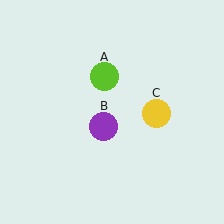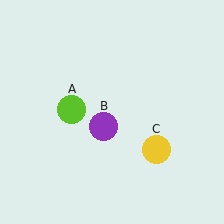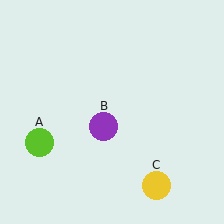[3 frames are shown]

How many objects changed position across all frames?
2 objects changed position: lime circle (object A), yellow circle (object C).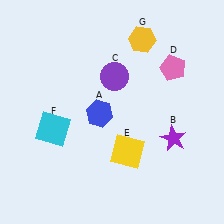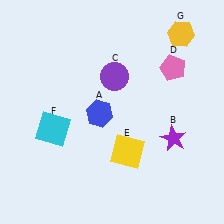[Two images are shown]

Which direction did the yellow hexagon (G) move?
The yellow hexagon (G) moved right.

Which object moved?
The yellow hexagon (G) moved right.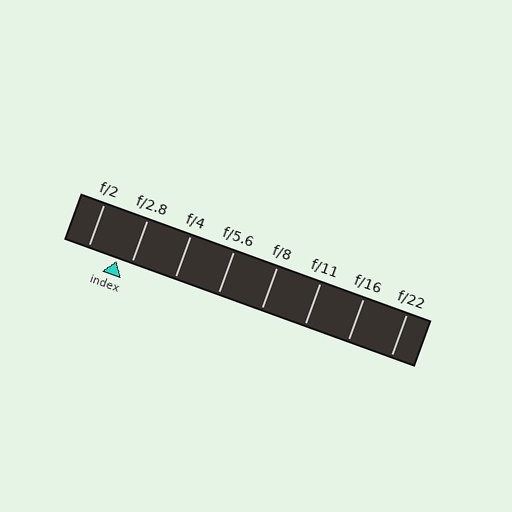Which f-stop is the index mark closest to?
The index mark is closest to f/2.8.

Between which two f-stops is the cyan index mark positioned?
The index mark is between f/2 and f/2.8.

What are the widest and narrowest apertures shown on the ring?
The widest aperture shown is f/2 and the narrowest is f/22.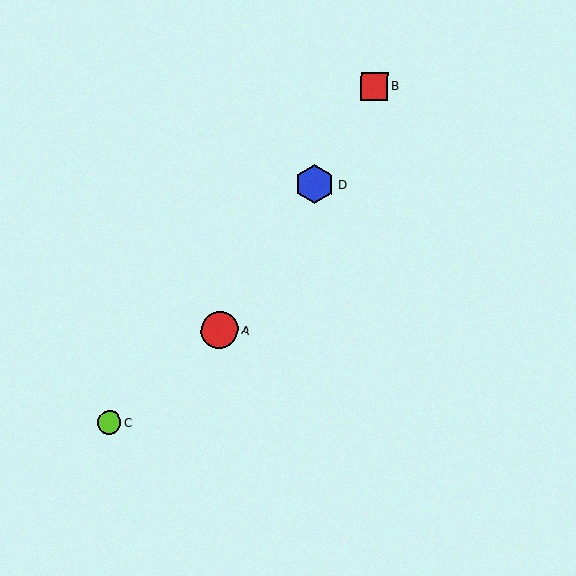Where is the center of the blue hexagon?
The center of the blue hexagon is at (315, 184).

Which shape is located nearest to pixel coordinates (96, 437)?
The lime circle (labeled C) at (109, 422) is nearest to that location.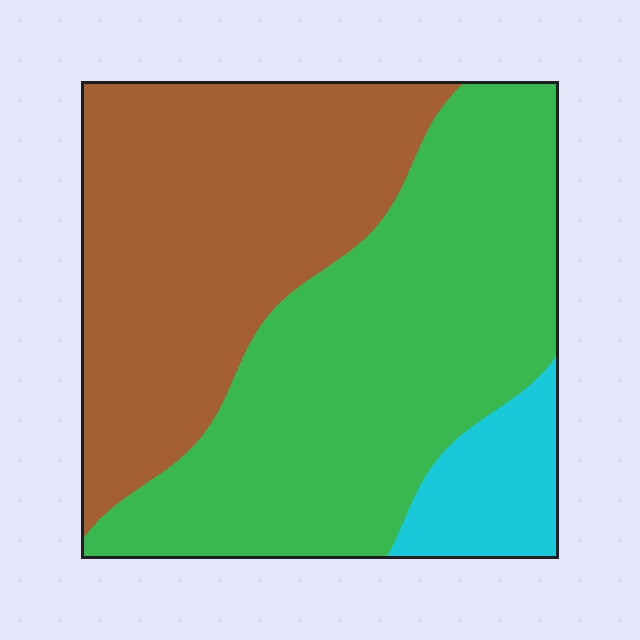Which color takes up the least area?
Cyan, at roughly 10%.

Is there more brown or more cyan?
Brown.